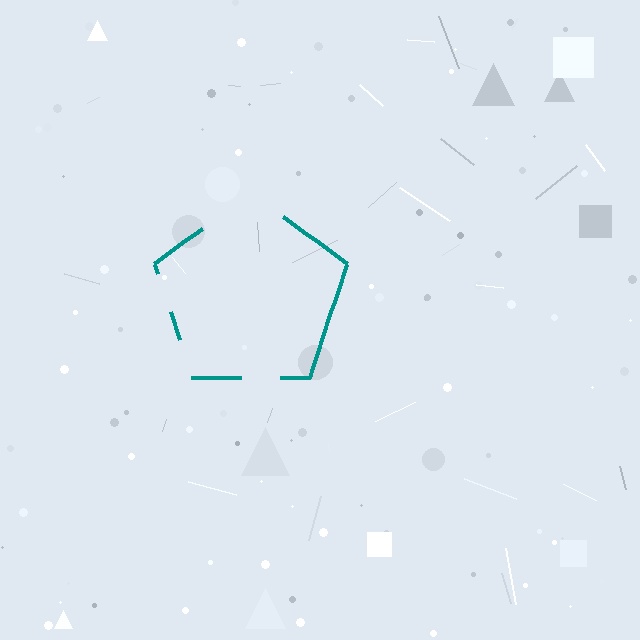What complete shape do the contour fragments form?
The contour fragments form a pentagon.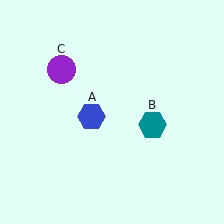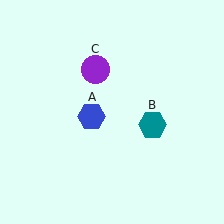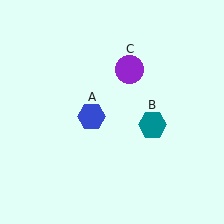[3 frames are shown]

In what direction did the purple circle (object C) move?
The purple circle (object C) moved right.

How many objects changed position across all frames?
1 object changed position: purple circle (object C).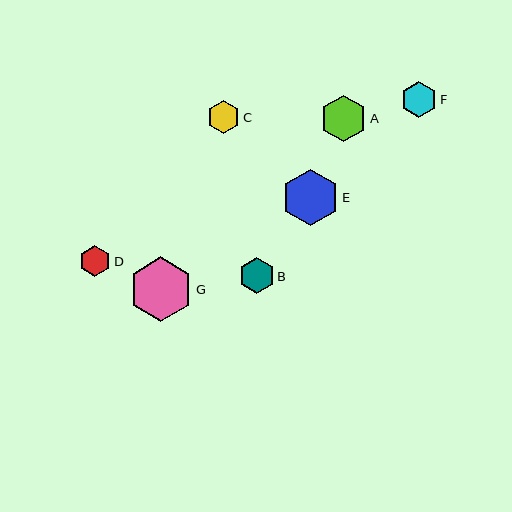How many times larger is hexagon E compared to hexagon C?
Hexagon E is approximately 1.8 times the size of hexagon C.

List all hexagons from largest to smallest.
From largest to smallest: G, E, A, F, B, C, D.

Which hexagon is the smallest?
Hexagon D is the smallest with a size of approximately 31 pixels.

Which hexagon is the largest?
Hexagon G is the largest with a size of approximately 64 pixels.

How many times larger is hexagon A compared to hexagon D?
Hexagon A is approximately 1.5 times the size of hexagon D.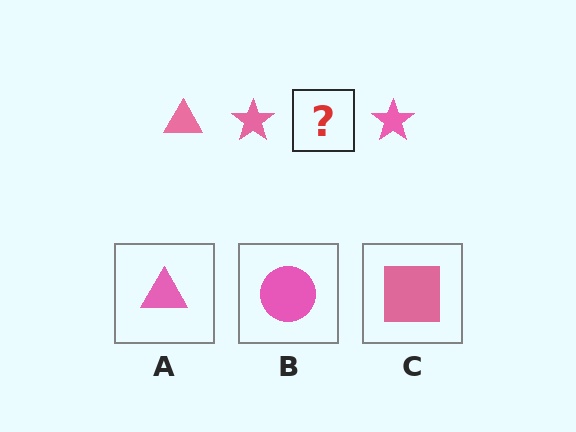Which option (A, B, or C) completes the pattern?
A.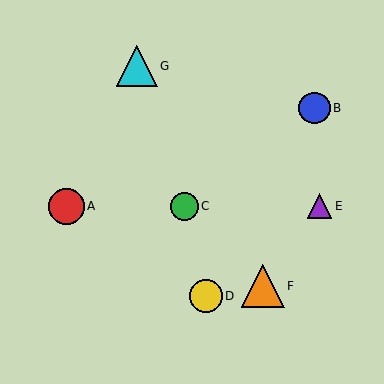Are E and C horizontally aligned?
Yes, both are at y≈206.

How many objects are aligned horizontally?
3 objects (A, C, E) are aligned horizontally.